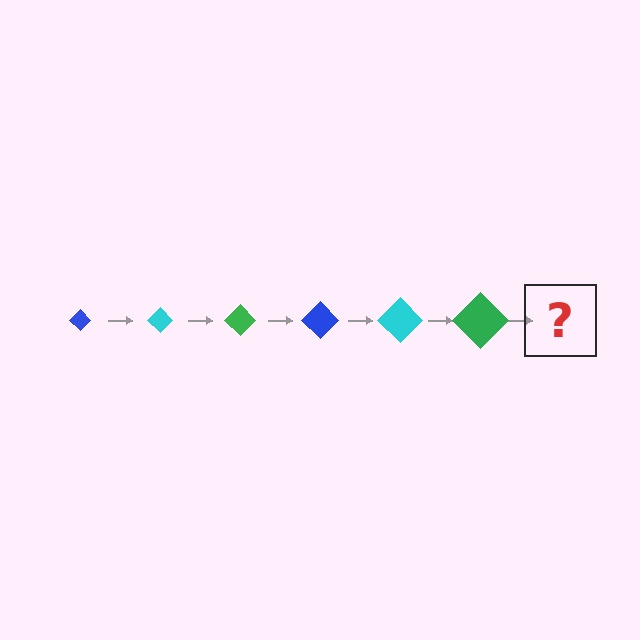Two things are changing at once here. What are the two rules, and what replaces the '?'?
The two rules are that the diamond grows larger each step and the color cycles through blue, cyan, and green. The '?' should be a blue diamond, larger than the previous one.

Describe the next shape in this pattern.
It should be a blue diamond, larger than the previous one.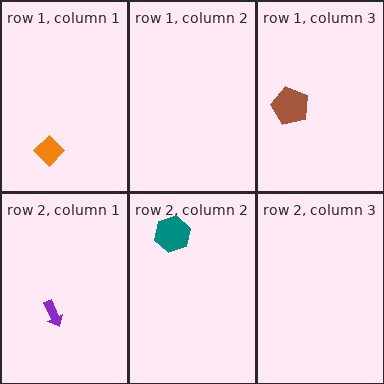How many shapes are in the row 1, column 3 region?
1.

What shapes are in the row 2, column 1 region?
The purple arrow.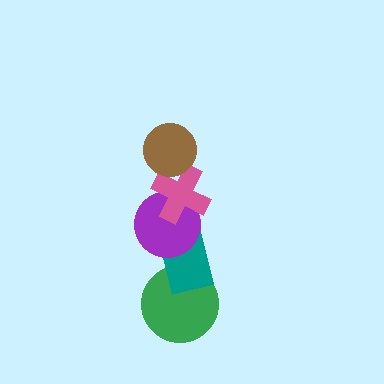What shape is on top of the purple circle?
The pink cross is on top of the purple circle.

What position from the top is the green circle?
The green circle is 5th from the top.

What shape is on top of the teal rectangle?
The purple circle is on top of the teal rectangle.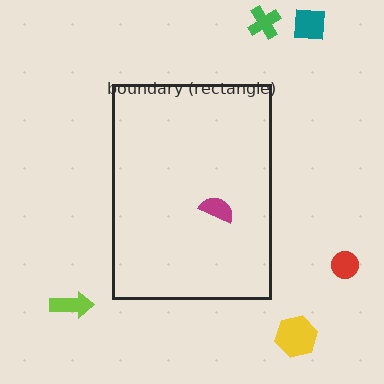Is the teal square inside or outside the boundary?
Outside.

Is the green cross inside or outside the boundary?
Outside.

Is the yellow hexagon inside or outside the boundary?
Outside.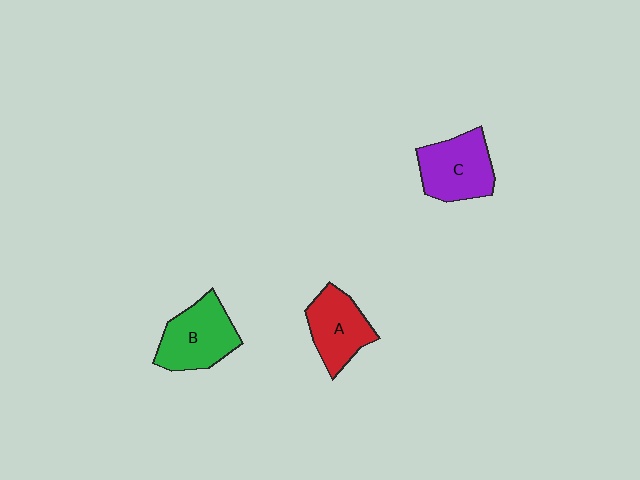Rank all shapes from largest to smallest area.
From largest to smallest: B (green), C (purple), A (red).